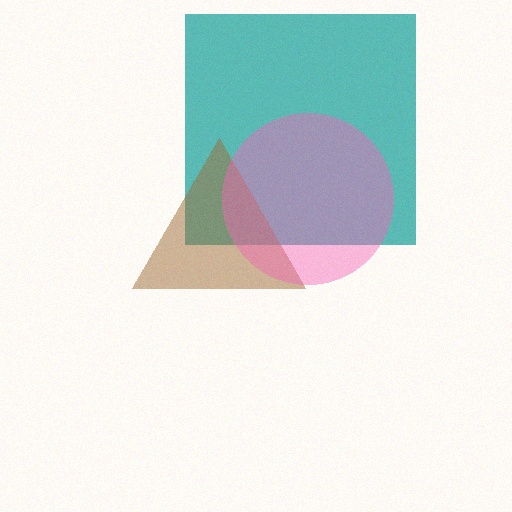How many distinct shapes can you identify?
There are 3 distinct shapes: a teal square, a brown triangle, a pink circle.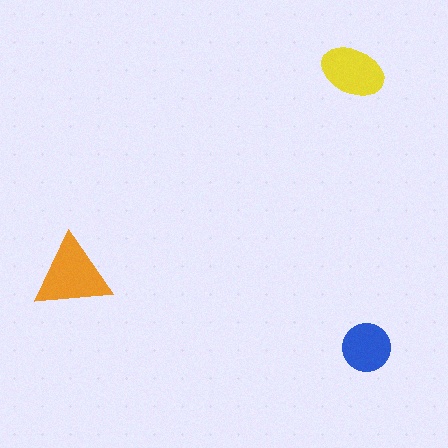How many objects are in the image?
There are 3 objects in the image.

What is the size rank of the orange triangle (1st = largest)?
1st.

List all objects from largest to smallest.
The orange triangle, the yellow ellipse, the blue circle.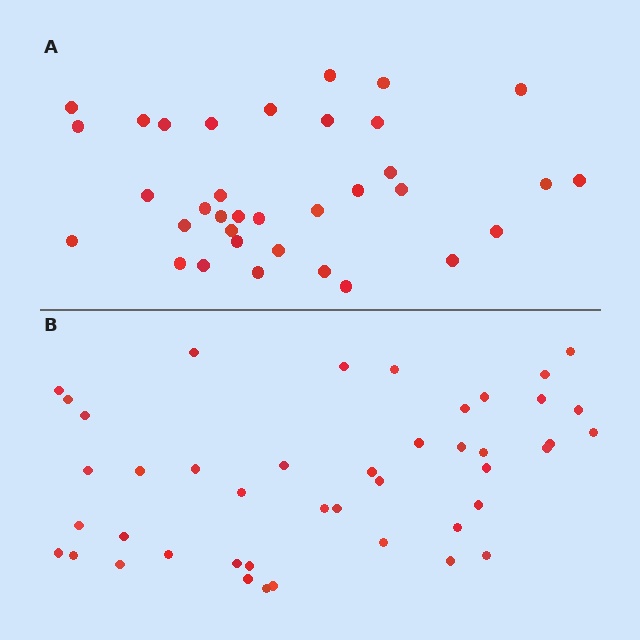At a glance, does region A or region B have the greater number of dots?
Region B (the bottom region) has more dots.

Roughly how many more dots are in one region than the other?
Region B has roughly 8 or so more dots than region A.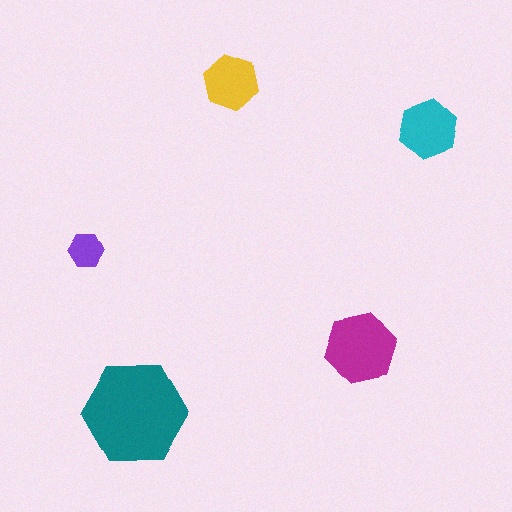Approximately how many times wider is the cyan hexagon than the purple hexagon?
About 1.5 times wider.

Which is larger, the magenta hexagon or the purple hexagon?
The magenta one.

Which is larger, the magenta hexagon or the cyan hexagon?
The magenta one.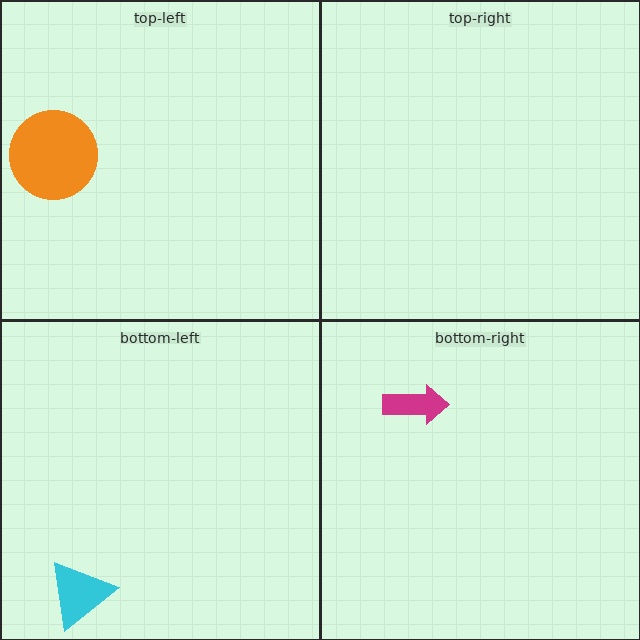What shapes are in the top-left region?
The orange circle.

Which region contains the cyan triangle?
The bottom-left region.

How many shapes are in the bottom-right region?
1.